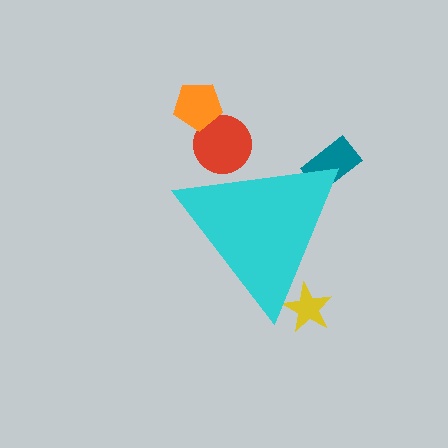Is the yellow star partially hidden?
Yes, the yellow star is partially hidden behind the cyan triangle.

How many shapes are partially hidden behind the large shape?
3 shapes are partially hidden.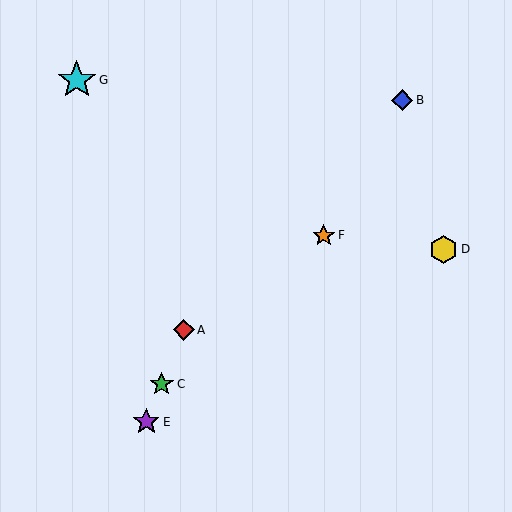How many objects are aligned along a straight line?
3 objects (A, C, E) are aligned along a straight line.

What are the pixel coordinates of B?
Object B is at (402, 100).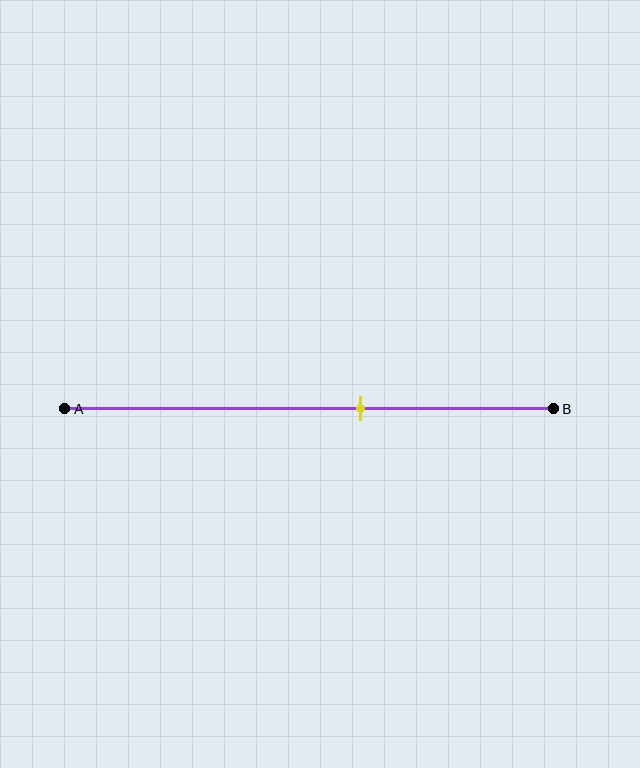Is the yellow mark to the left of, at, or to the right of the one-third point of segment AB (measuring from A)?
The yellow mark is to the right of the one-third point of segment AB.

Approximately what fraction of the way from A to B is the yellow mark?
The yellow mark is approximately 60% of the way from A to B.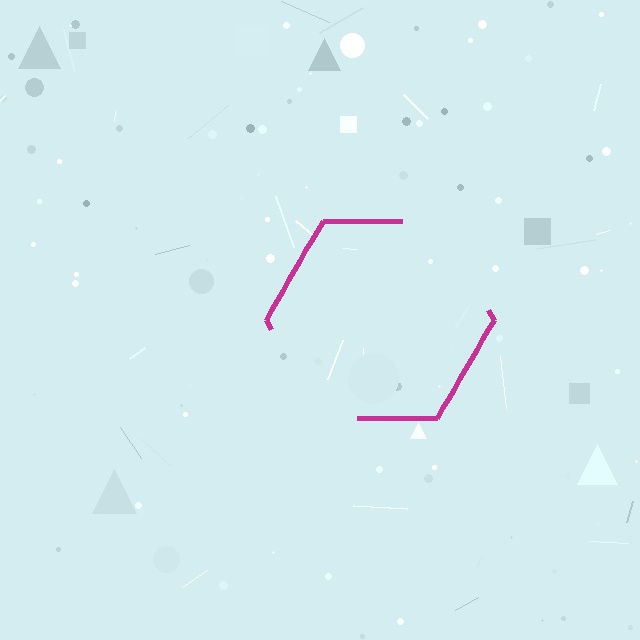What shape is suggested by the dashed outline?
The dashed outline suggests a hexagon.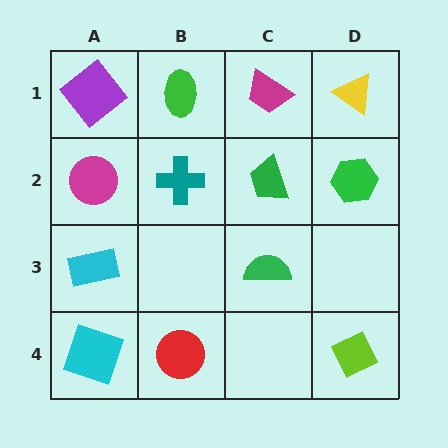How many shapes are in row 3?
2 shapes.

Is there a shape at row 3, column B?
No, that cell is empty.